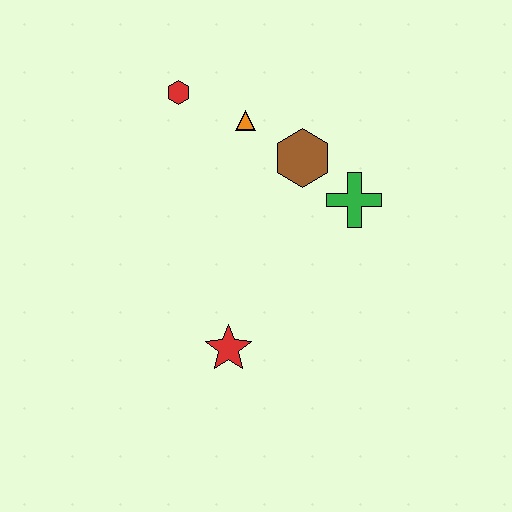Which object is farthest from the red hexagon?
The red star is farthest from the red hexagon.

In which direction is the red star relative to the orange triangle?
The red star is below the orange triangle.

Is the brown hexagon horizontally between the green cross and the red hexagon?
Yes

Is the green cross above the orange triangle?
No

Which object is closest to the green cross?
The brown hexagon is closest to the green cross.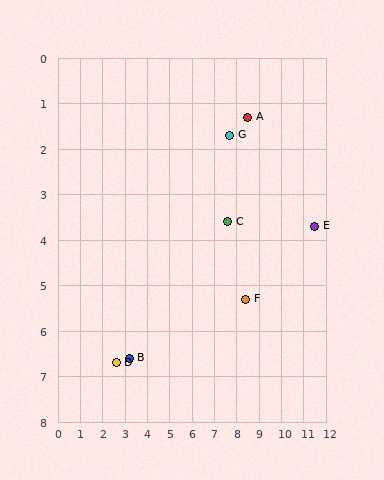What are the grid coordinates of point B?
Point B is at approximately (3.2, 6.6).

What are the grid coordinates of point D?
Point D is at approximately (2.6, 6.7).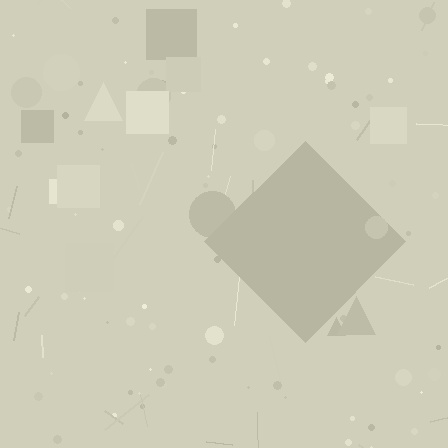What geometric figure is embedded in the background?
A diamond is embedded in the background.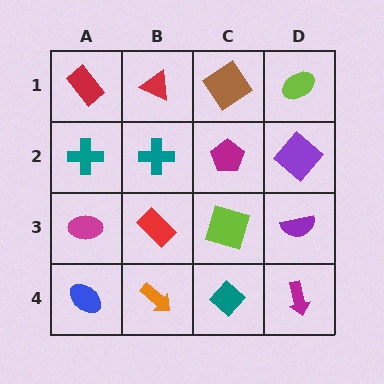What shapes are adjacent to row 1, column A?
A teal cross (row 2, column A), a red triangle (row 1, column B).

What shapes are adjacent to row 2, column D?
A lime ellipse (row 1, column D), a purple semicircle (row 3, column D), a magenta pentagon (row 2, column C).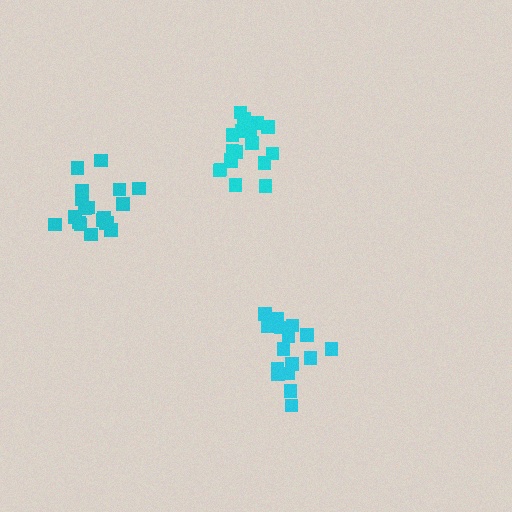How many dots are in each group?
Group 1: 19 dots, Group 2: 16 dots, Group 3: 18 dots (53 total).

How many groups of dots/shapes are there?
There are 3 groups.